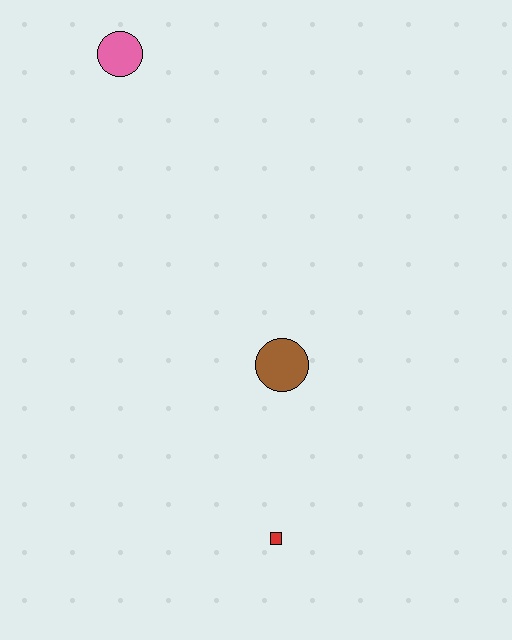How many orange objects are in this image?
There are no orange objects.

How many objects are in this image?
There are 3 objects.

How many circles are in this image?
There are 2 circles.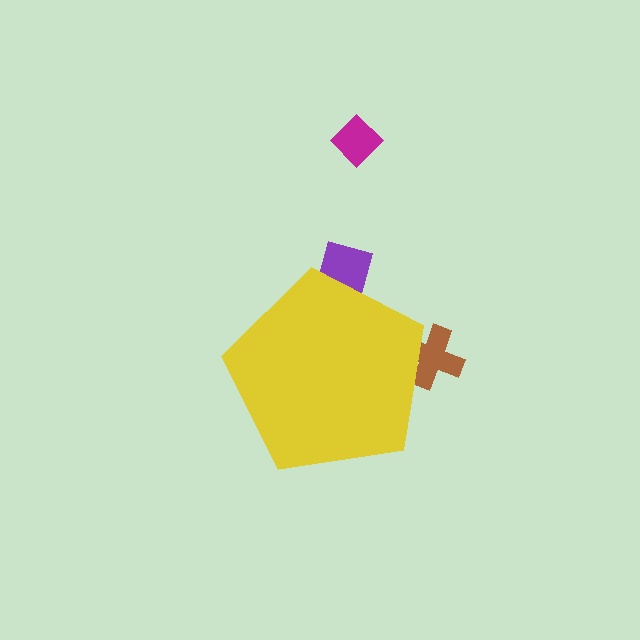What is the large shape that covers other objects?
A yellow pentagon.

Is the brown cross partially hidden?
Yes, the brown cross is partially hidden behind the yellow pentagon.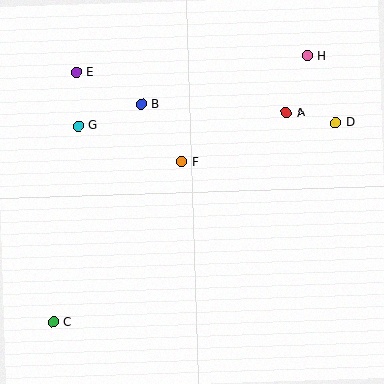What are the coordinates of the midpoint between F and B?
The midpoint between F and B is at (161, 133).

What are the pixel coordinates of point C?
Point C is at (53, 322).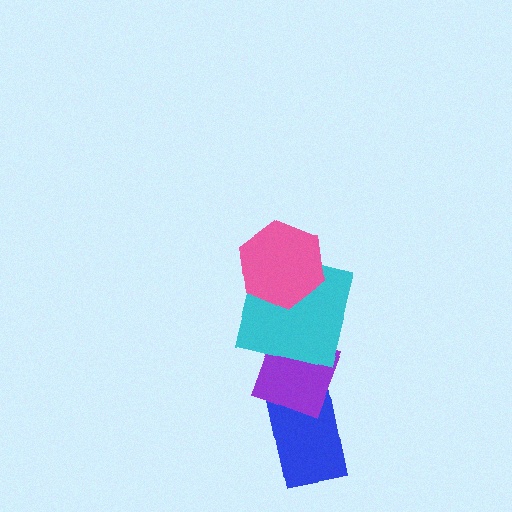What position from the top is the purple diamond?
The purple diamond is 3rd from the top.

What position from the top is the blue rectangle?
The blue rectangle is 4th from the top.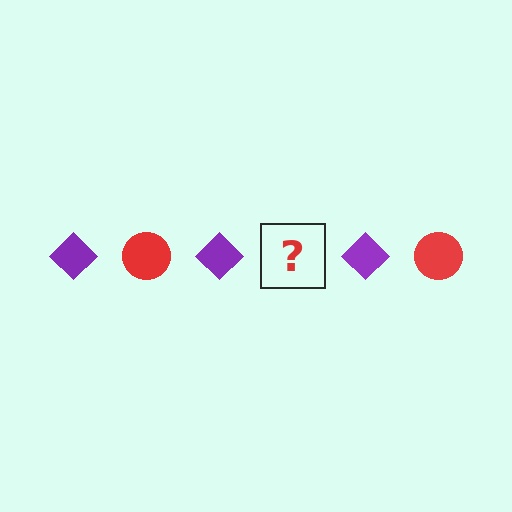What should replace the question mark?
The question mark should be replaced with a red circle.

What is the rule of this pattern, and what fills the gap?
The rule is that the pattern alternates between purple diamond and red circle. The gap should be filled with a red circle.